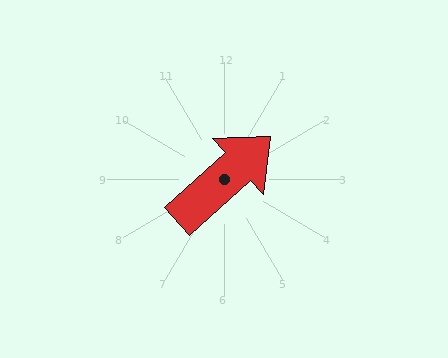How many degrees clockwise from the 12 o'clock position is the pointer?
Approximately 48 degrees.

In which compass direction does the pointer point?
Northeast.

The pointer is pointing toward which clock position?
Roughly 2 o'clock.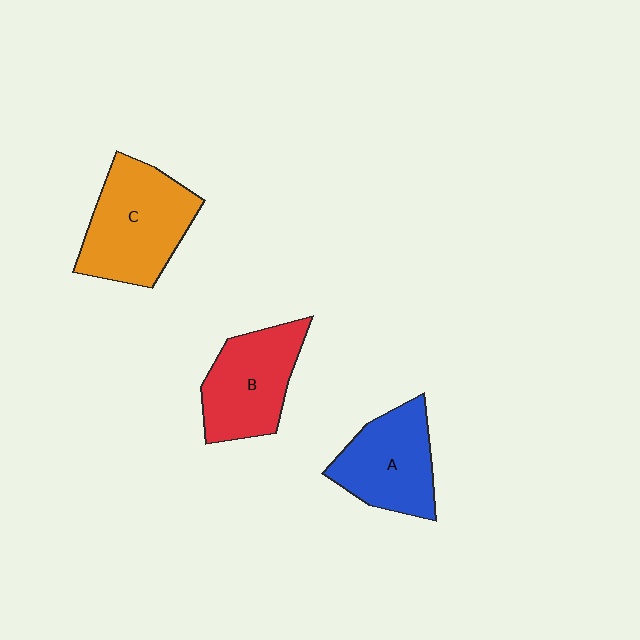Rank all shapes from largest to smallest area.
From largest to smallest: C (orange), B (red), A (blue).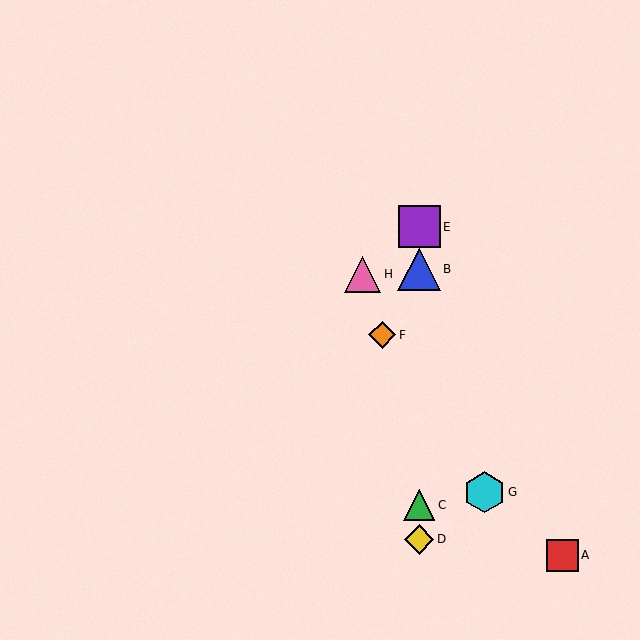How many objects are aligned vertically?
4 objects (B, C, D, E) are aligned vertically.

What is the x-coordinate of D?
Object D is at x≈419.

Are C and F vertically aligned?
No, C is at x≈419 and F is at x≈382.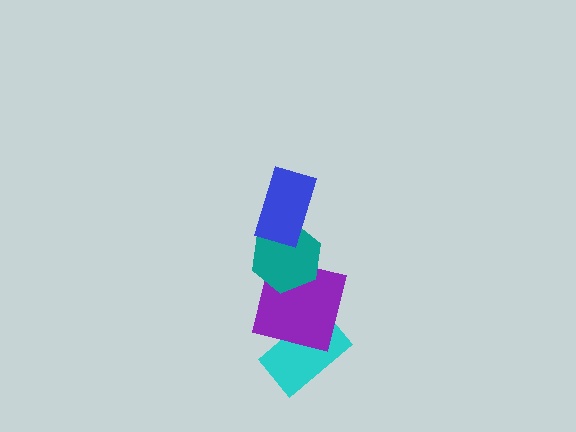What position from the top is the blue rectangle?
The blue rectangle is 1st from the top.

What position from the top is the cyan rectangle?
The cyan rectangle is 4th from the top.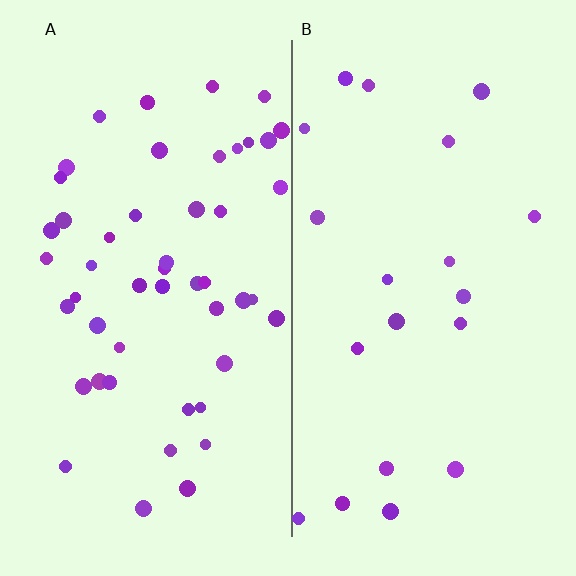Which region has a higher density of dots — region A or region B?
A (the left).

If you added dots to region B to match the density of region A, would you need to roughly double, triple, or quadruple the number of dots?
Approximately double.